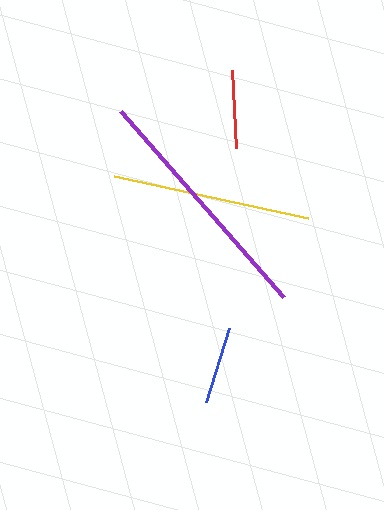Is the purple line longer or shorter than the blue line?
The purple line is longer than the blue line.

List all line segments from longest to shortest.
From longest to shortest: purple, yellow, red, blue.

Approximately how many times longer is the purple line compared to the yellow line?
The purple line is approximately 1.2 times the length of the yellow line.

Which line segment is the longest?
The purple line is the longest at approximately 248 pixels.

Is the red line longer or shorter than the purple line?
The purple line is longer than the red line.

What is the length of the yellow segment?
The yellow segment is approximately 199 pixels long.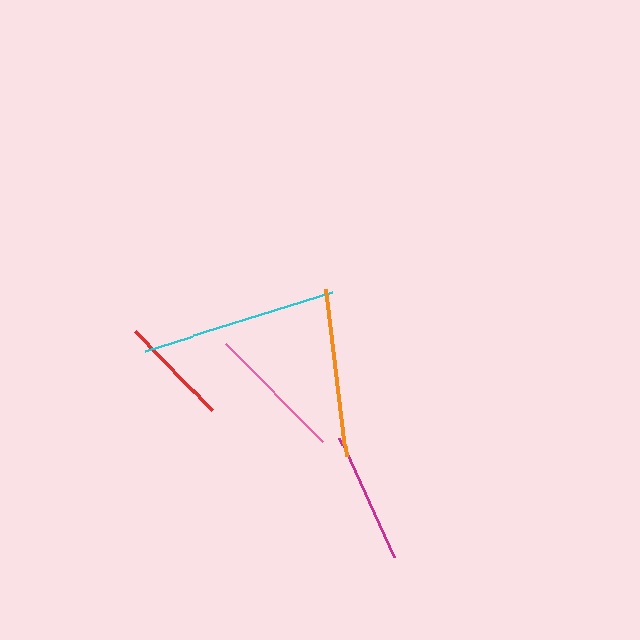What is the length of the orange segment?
The orange segment is approximately 169 pixels long.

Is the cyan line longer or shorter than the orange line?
The cyan line is longer than the orange line.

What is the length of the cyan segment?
The cyan segment is approximately 196 pixels long.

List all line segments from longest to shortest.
From longest to shortest: cyan, orange, pink, magenta, red.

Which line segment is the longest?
The cyan line is the longest at approximately 196 pixels.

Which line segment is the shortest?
The red line is the shortest at approximately 111 pixels.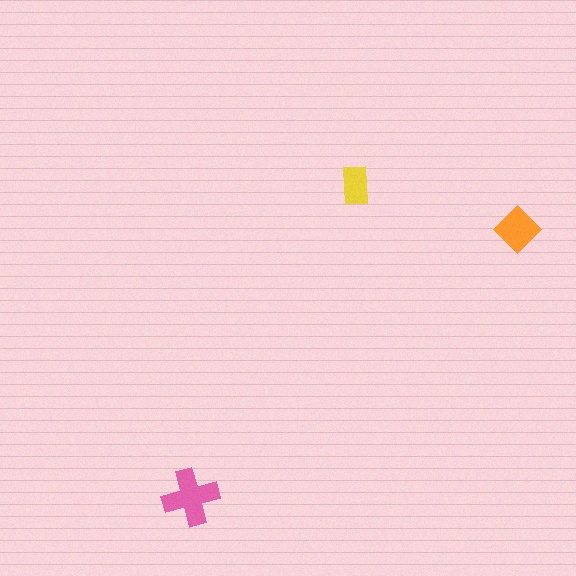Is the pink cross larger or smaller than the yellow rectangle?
Larger.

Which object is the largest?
The pink cross.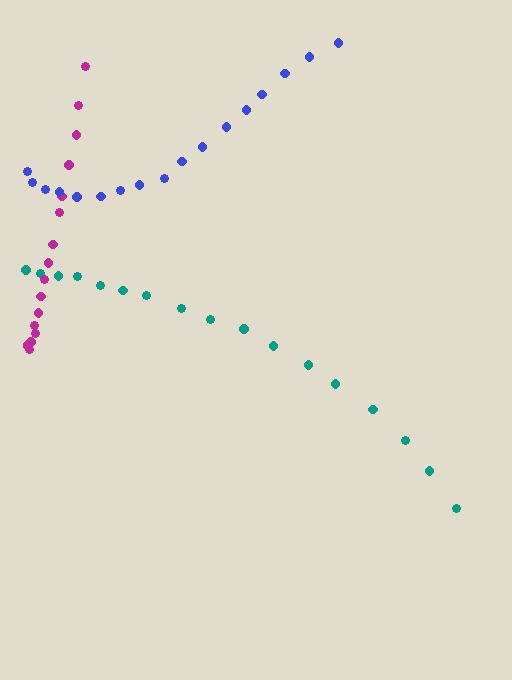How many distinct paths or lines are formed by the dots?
There are 3 distinct paths.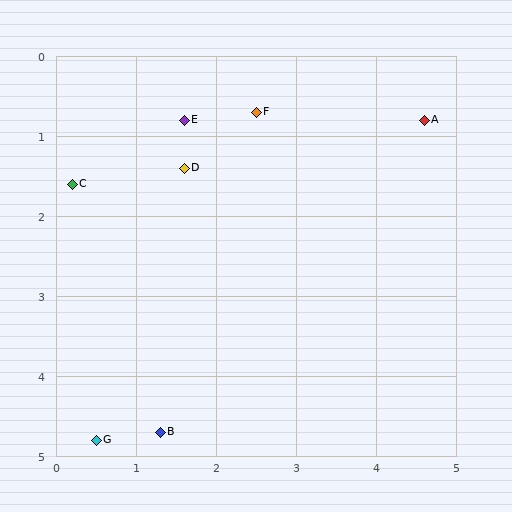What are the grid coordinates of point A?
Point A is at approximately (4.6, 0.8).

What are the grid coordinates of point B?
Point B is at approximately (1.3, 4.7).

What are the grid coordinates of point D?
Point D is at approximately (1.6, 1.4).